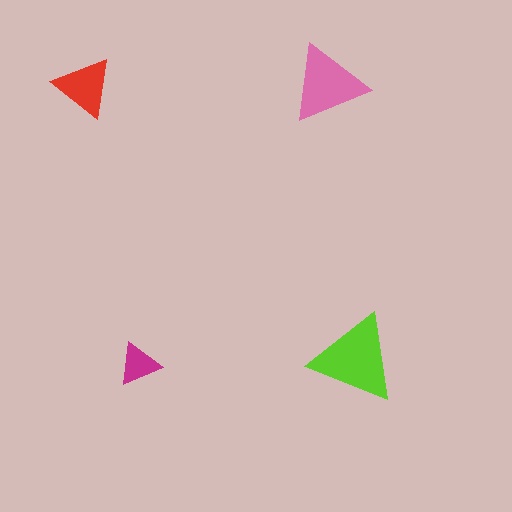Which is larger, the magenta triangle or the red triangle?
The red one.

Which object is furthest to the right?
The lime triangle is rightmost.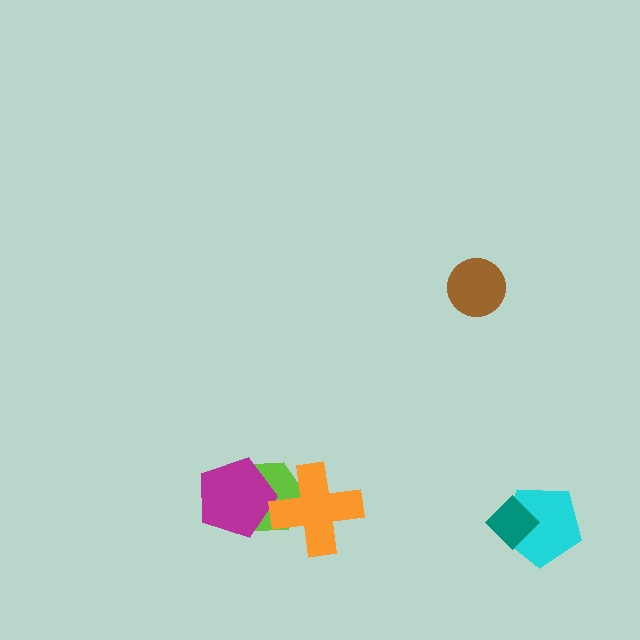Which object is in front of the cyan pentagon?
The teal diamond is in front of the cyan pentagon.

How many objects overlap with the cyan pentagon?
1 object overlaps with the cyan pentagon.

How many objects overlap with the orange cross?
1 object overlaps with the orange cross.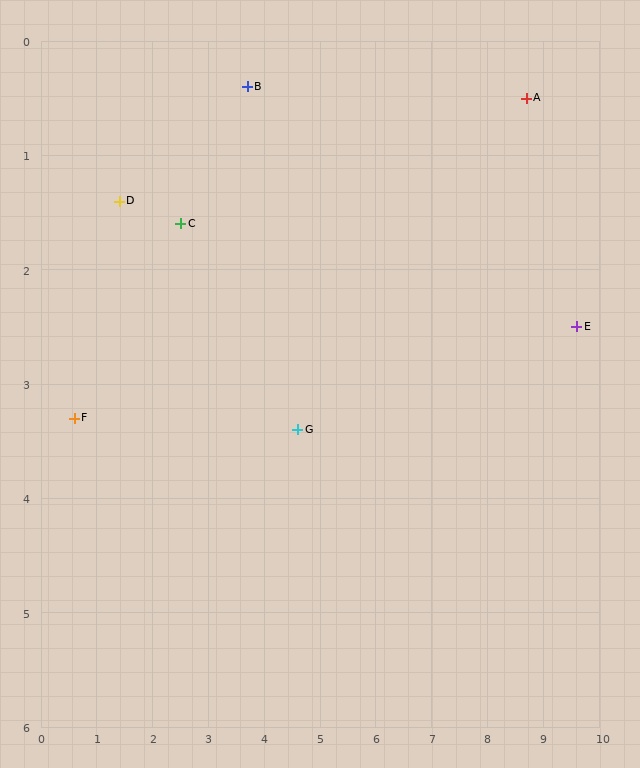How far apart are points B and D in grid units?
Points B and D are about 2.5 grid units apart.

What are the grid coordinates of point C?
Point C is at approximately (2.5, 1.6).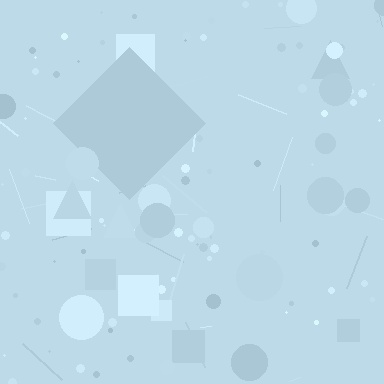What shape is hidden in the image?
A diamond is hidden in the image.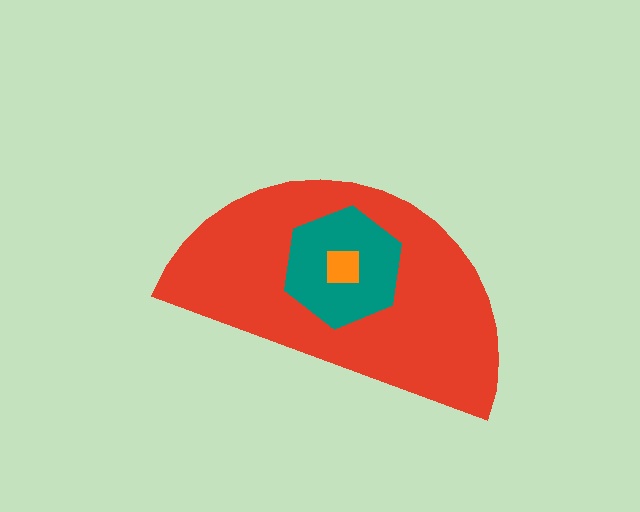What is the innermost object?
The orange square.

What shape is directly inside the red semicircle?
The teal hexagon.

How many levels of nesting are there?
3.